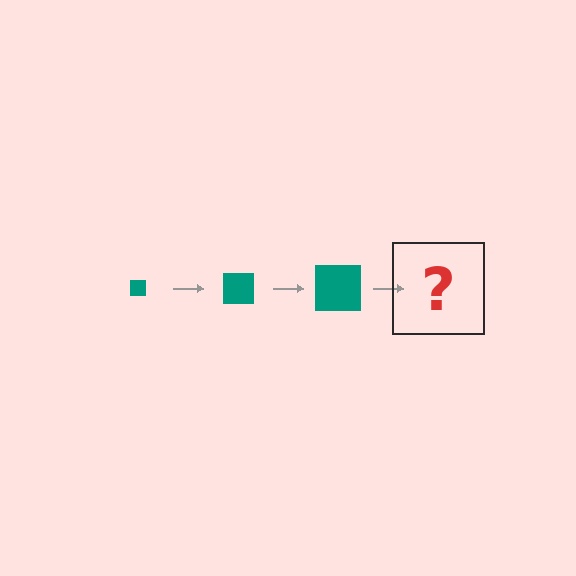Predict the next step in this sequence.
The next step is a teal square, larger than the previous one.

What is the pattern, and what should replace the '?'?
The pattern is that the square gets progressively larger each step. The '?' should be a teal square, larger than the previous one.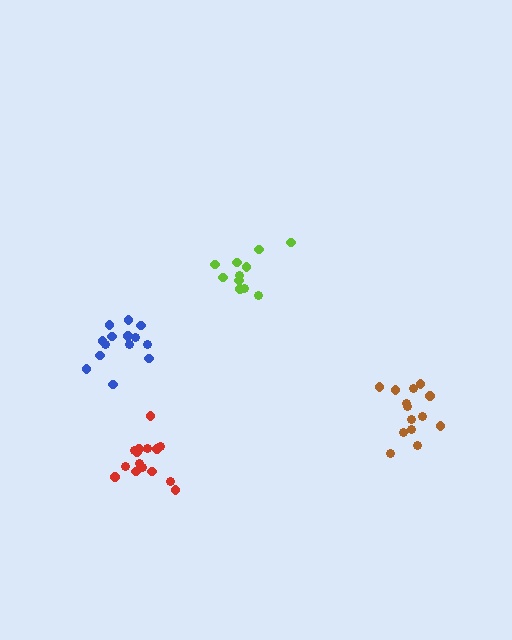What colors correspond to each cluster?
The clusters are colored: blue, brown, red, lime.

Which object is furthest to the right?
The brown cluster is rightmost.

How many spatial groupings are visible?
There are 4 spatial groupings.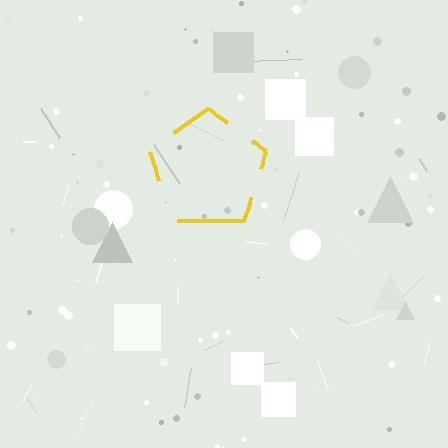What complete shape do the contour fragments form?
The contour fragments form a pentagon.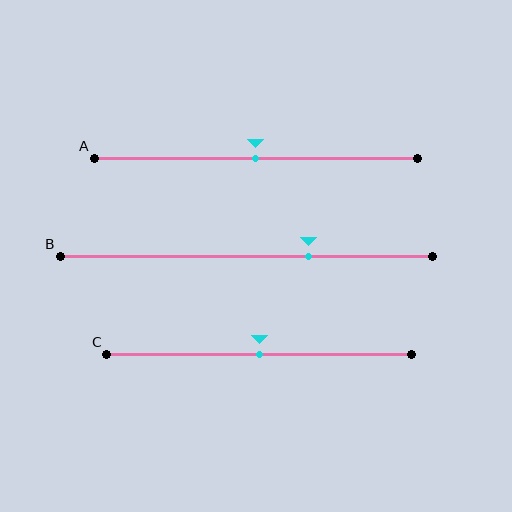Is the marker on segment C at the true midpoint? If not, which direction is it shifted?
Yes, the marker on segment C is at the true midpoint.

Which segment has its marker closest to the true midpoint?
Segment A has its marker closest to the true midpoint.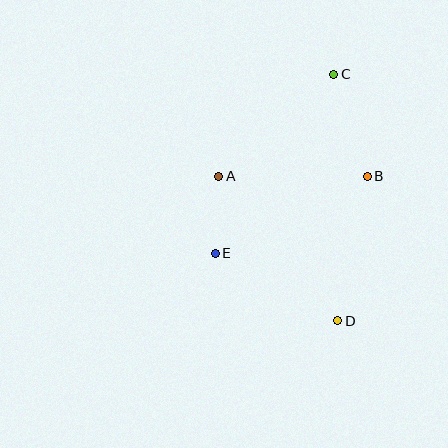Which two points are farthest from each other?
Points C and D are farthest from each other.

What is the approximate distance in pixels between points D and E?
The distance between D and E is approximately 140 pixels.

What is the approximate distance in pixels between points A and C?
The distance between A and C is approximately 153 pixels.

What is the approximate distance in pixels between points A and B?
The distance between A and B is approximately 148 pixels.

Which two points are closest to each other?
Points A and E are closest to each other.